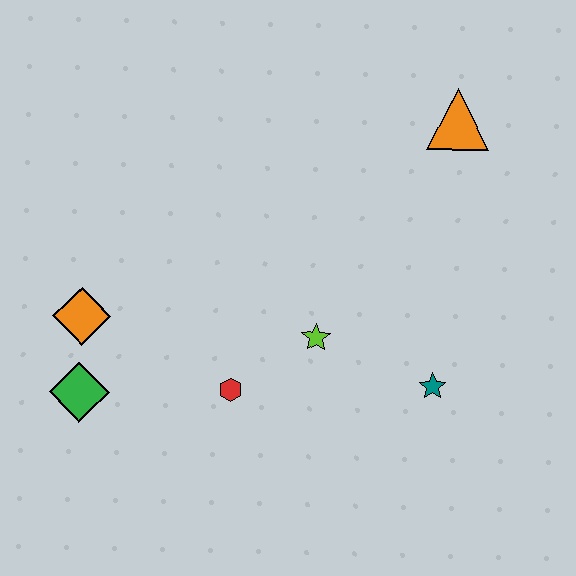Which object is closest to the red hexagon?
The lime star is closest to the red hexagon.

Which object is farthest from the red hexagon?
The orange triangle is farthest from the red hexagon.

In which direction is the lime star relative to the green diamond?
The lime star is to the right of the green diamond.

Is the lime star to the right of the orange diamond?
Yes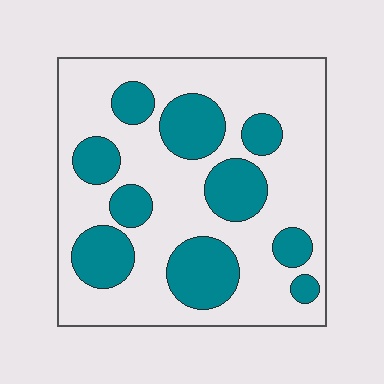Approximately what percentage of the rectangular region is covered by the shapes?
Approximately 30%.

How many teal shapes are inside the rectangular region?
10.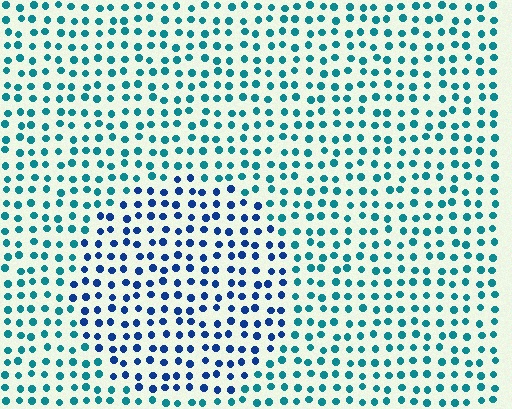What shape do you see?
I see a circle.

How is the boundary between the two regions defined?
The boundary is defined purely by a slight shift in hue (about 37 degrees). Spacing, size, and orientation are identical on both sides.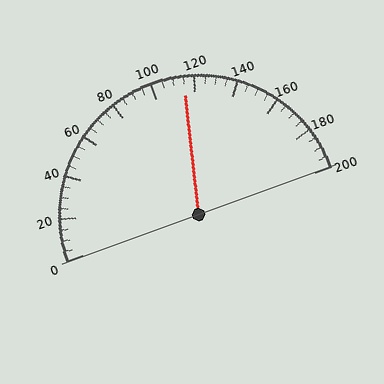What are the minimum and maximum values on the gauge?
The gauge ranges from 0 to 200.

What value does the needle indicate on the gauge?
The needle indicates approximately 115.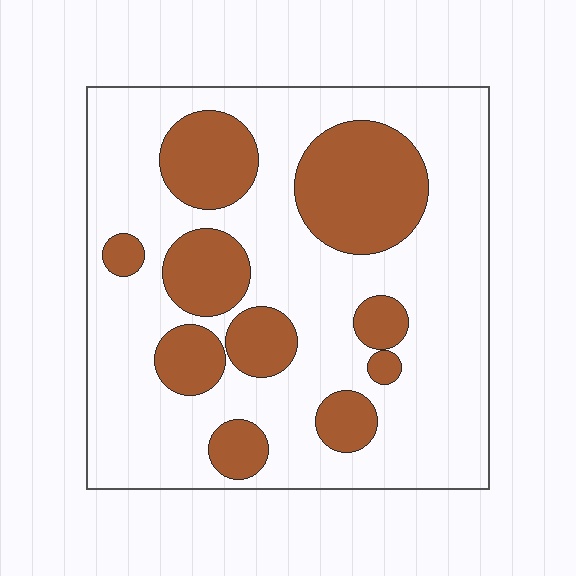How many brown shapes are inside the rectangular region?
10.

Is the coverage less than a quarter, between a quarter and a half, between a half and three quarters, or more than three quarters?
Between a quarter and a half.